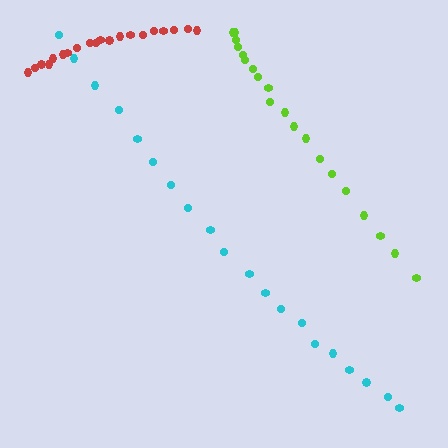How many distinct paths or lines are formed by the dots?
There are 3 distinct paths.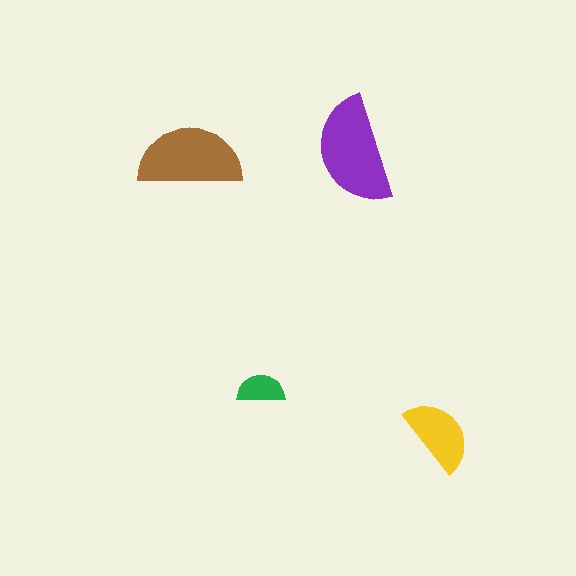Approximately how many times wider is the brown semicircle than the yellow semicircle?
About 1.5 times wider.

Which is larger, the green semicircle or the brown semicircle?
The brown one.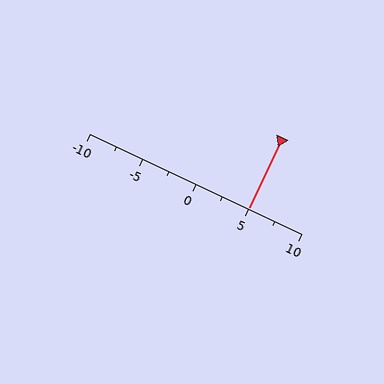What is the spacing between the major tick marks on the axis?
The major ticks are spaced 5 apart.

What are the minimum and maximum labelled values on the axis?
The axis runs from -10 to 10.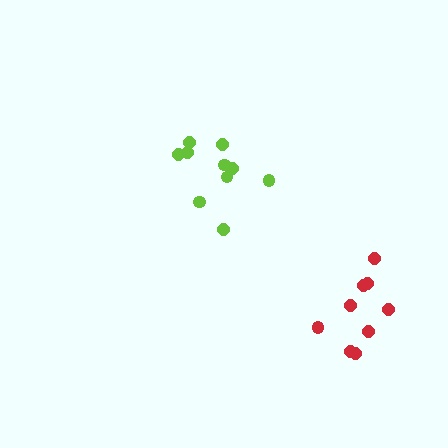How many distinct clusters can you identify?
There are 2 distinct clusters.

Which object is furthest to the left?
The lime cluster is leftmost.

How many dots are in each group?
Group 1: 10 dots, Group 2: 9 dots (19 total).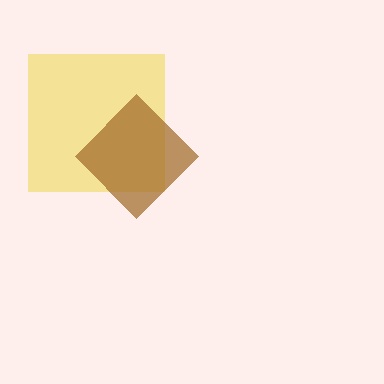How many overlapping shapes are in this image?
There are 2 overlapping shapes in the image.